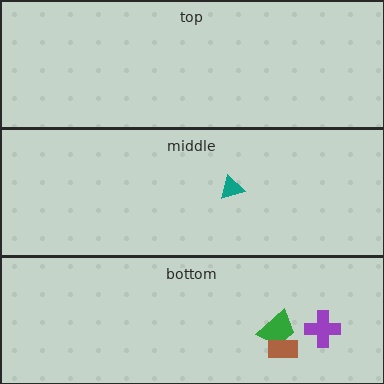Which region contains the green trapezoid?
The bottom region.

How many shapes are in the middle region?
1.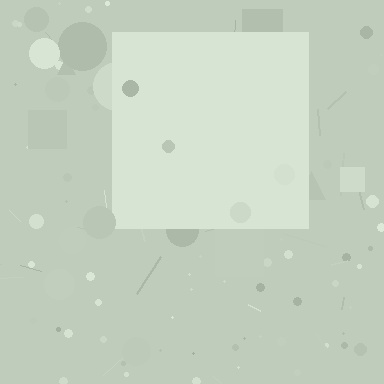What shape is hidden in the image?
A square is hidden in the image.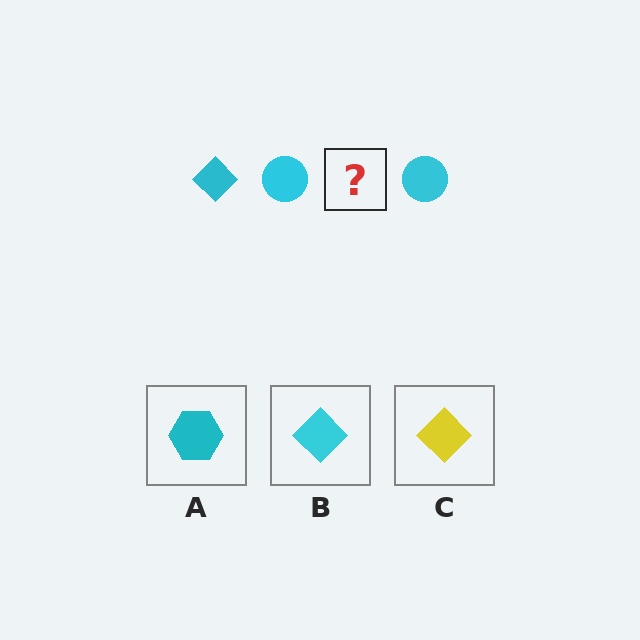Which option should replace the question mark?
Option B.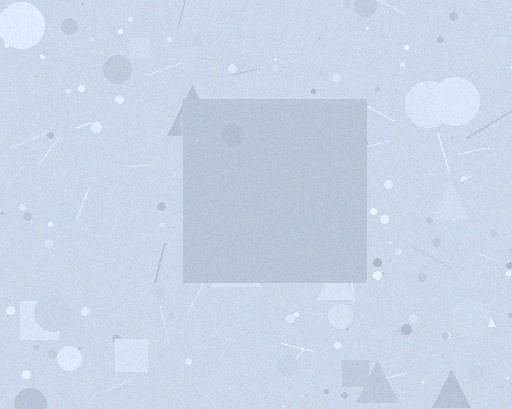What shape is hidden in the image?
A square is hidden in the image.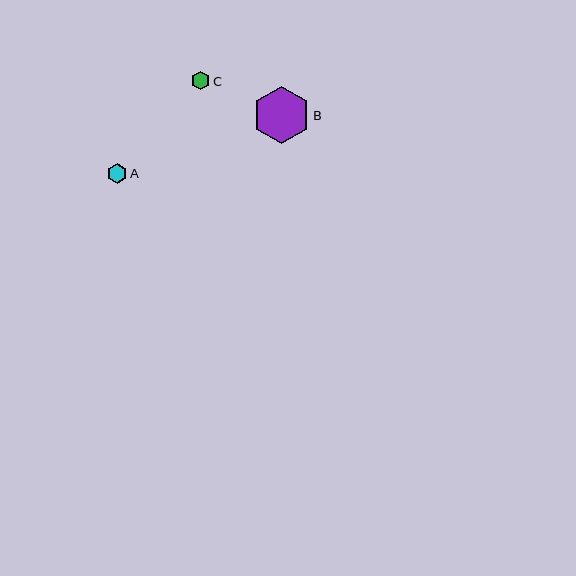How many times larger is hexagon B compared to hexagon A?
Hexagon B is approximately 2.9 times the size of hexagon A.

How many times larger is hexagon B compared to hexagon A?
Hexagon B is approximately 2.9 times the size of hexagon A.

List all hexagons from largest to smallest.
From largest to smallest: B, A, C.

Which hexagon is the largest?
Hexagon B is the largest with a size of approximately 58 pixels.